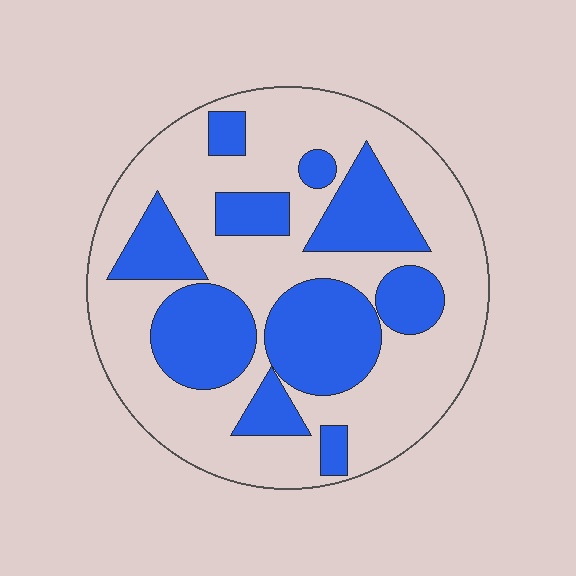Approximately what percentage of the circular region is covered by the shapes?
Approximately 35%.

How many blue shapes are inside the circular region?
10.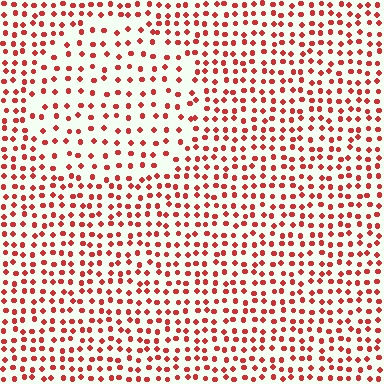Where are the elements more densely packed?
The elements are more densely packed outside the circle boundary.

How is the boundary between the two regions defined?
The boundary is defined by a change in element density (approximately 1.7x ratio). All elements are the same color, size, and shape.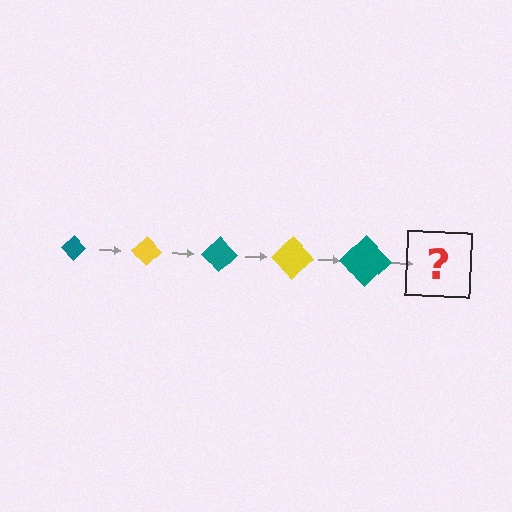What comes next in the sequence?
The next element should be a yellow diamond, larger than the previous one.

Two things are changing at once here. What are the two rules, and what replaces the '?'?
The two rules are that the diamond grows larger each step and the color cycles through teal and yellow. The '?' should be a yellow diamond, larger than the previous one.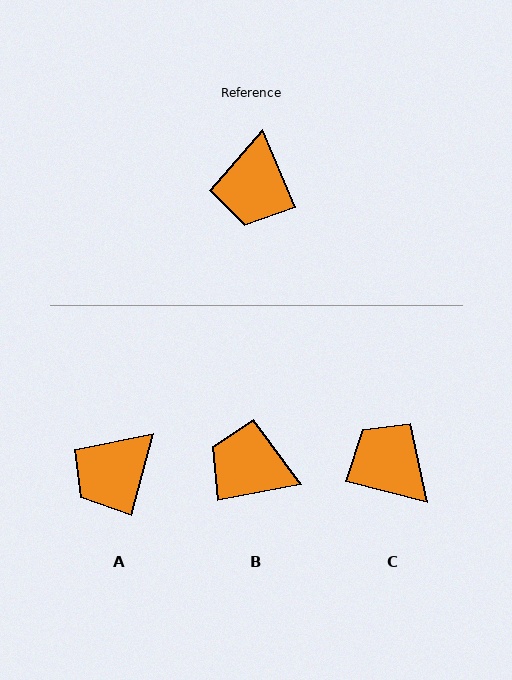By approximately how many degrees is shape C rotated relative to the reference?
Approximately 127 degrees clockwise.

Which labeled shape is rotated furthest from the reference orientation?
C, about 127 degrees away.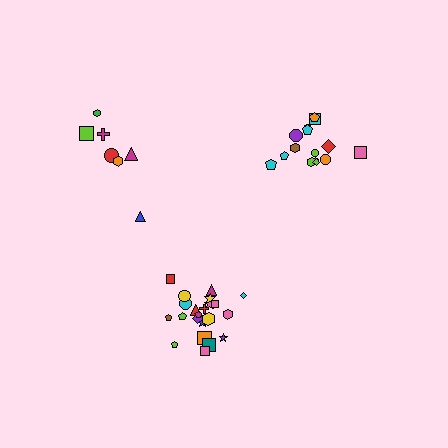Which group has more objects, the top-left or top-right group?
The top-right group.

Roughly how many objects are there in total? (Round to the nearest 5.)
Roughly 45 objects in total.